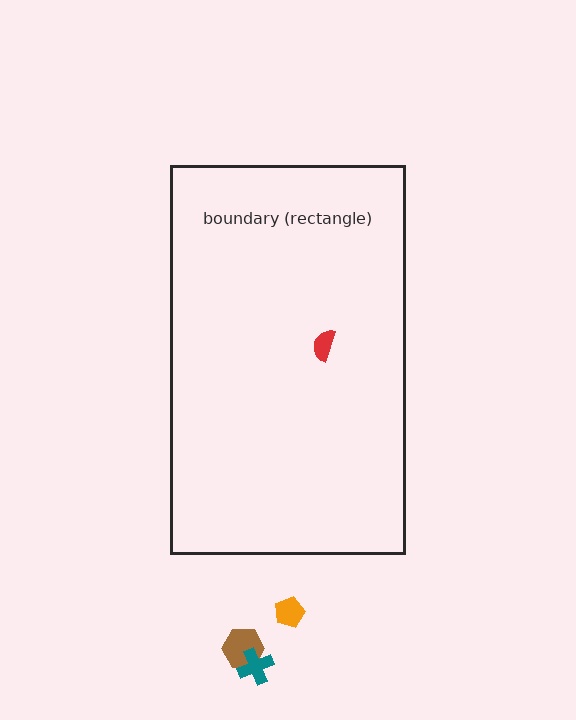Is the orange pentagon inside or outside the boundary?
Outside.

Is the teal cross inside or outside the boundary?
Outside.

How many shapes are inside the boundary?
1 inside, 3 outside.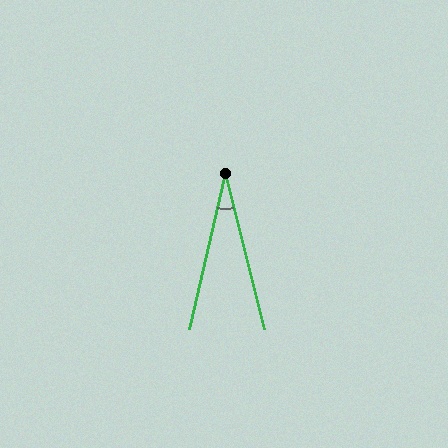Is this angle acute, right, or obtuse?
It is acute.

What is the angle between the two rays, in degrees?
Approximately 27 degrees.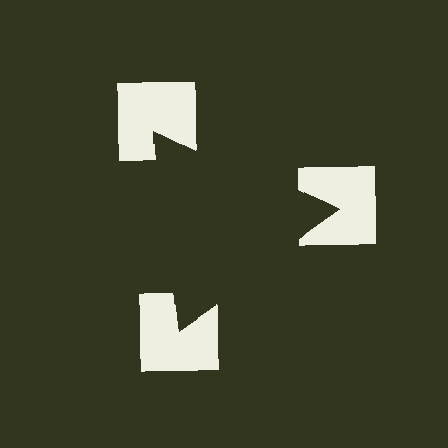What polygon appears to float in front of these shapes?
An illusory triangle — its edges are inferred from the aligned wedge cuts in the notched squares, not physically drawn.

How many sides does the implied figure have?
3 sides.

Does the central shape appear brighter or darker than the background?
It typically appears slightly darker than the background, even though no actual brightness change is drawn.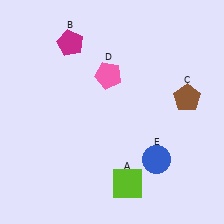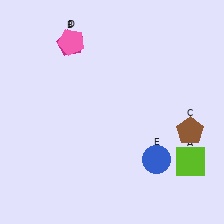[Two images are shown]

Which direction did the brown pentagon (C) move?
The brown pentagon (C) moved down.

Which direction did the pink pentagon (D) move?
The pink pentagon (D) moved left.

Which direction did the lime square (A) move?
The lime square (A) moved right.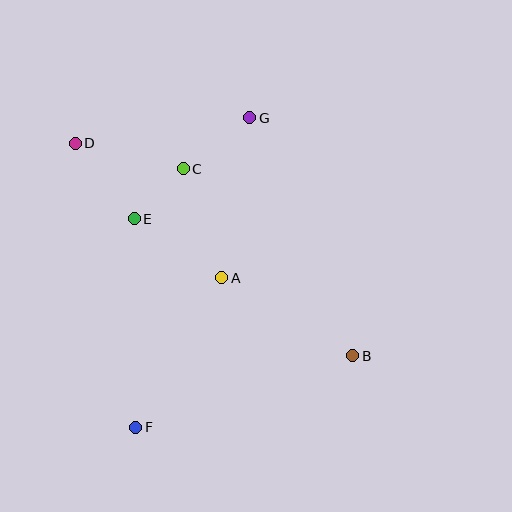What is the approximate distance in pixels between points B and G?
The distance between B and G is approximately 259 pixels.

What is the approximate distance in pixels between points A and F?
The distance between A and F is approximately 172 pixels.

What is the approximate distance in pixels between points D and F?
The distance between D and F is approximately 290 pixels.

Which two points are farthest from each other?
Points B and D are farthest from each other.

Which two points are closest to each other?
Points C and E are closest to each other.